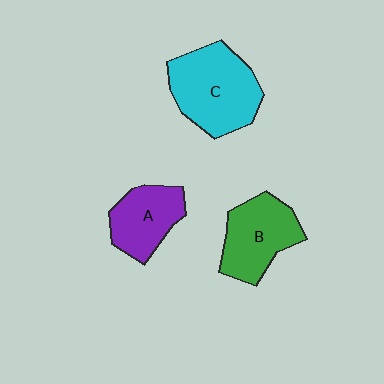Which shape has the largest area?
Shape C (cyan).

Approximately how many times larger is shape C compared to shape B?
Approximately 1.3 times.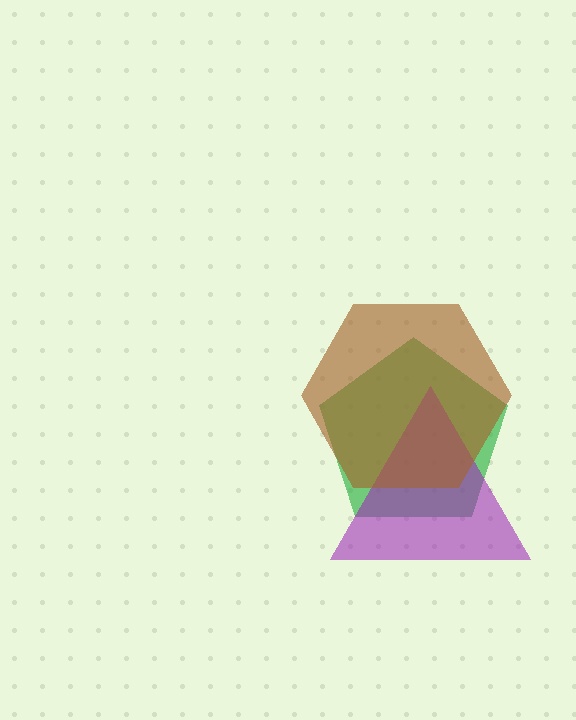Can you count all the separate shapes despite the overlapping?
Yes, there are 3 separate shapes.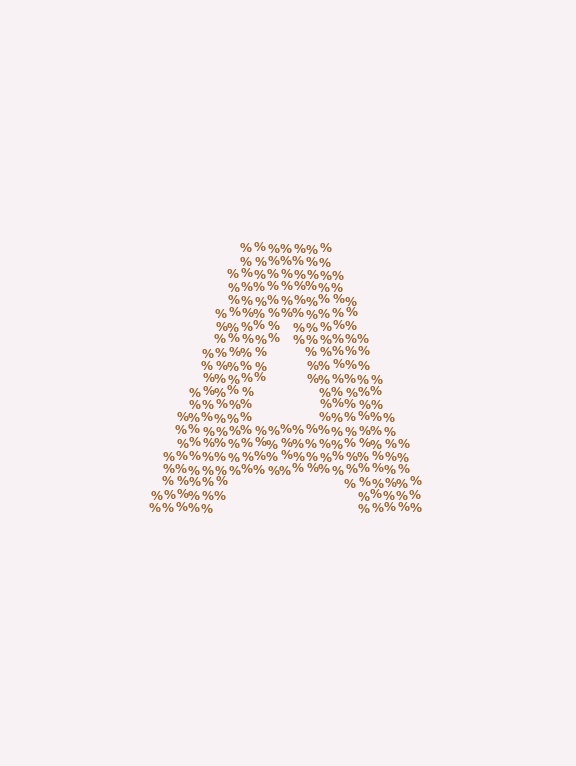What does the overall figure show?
The overall figure shows the letter A.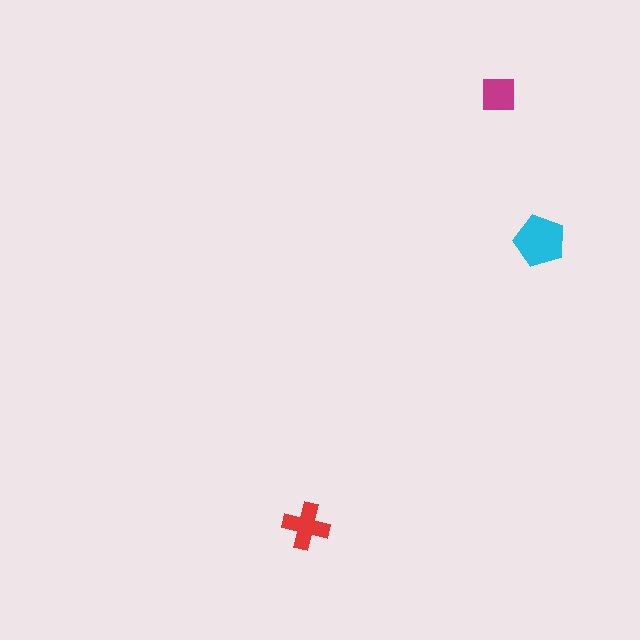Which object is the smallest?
The magenta square.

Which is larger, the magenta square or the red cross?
The red cross.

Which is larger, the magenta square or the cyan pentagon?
The cyan pentagon.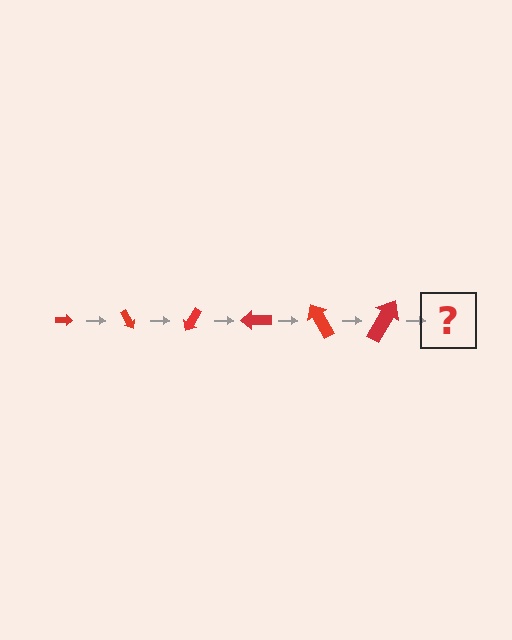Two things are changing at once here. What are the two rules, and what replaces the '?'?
The two rules are that the arrow grows larger each step and it rotates 60 degrees each step. The '?' should be an arrow, larger than the previous one and rotated 360 degrees from the start.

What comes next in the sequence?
The next element should be an arrow, larger than the previous one and rotated 360 degrees from the start.